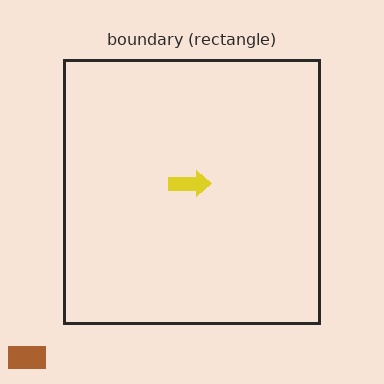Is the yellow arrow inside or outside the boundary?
Inside.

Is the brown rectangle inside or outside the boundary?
Outside.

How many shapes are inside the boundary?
1 inside, 1 outside.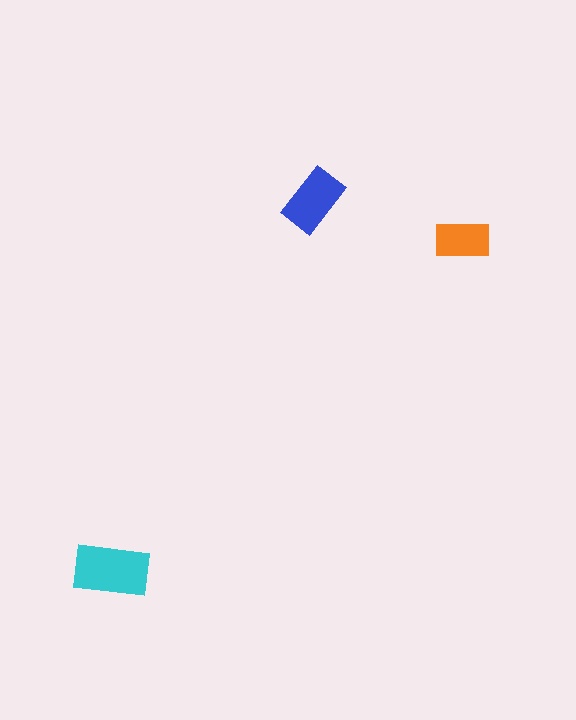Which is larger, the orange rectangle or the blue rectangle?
The blue one.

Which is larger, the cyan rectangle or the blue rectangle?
The cyan one.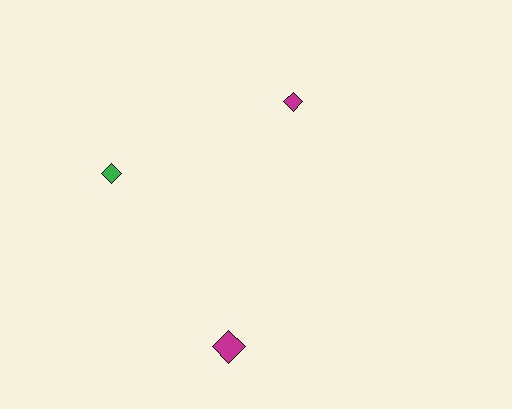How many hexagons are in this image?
There are no hexagons.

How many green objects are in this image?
There is 1 green object.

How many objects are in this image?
There are 3 objects.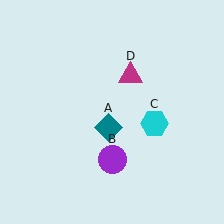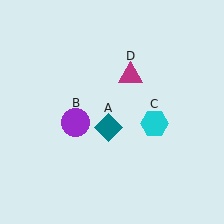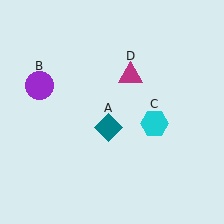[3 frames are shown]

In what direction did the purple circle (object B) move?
The purple circle (object B) moved up and to the left.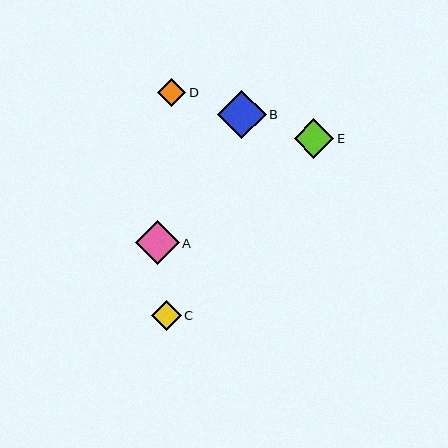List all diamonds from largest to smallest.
From largest to smallest: B, A, E, C, D.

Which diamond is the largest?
Diamond B is the largest with a size of approximately 49 pixels.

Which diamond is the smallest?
Diamond D is the smallest with a size of approximately 28 pixels.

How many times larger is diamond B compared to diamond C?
Diamond B is approximately 1.6 times the size of diamond C.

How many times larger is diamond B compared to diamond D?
Diamond B is approximately 1.8 times the size of diamond D.